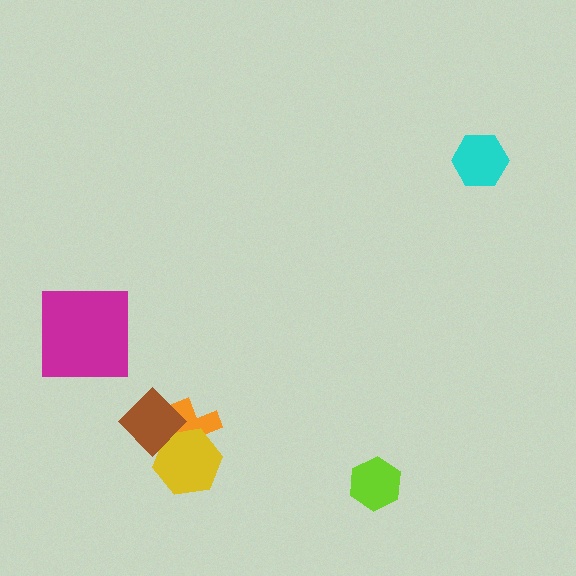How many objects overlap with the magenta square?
0 objects overlap with the magenta square.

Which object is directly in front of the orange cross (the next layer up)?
The yellow hexagon is directly in front of the orange cross.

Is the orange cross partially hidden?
Yes, it is partially covered by another shape.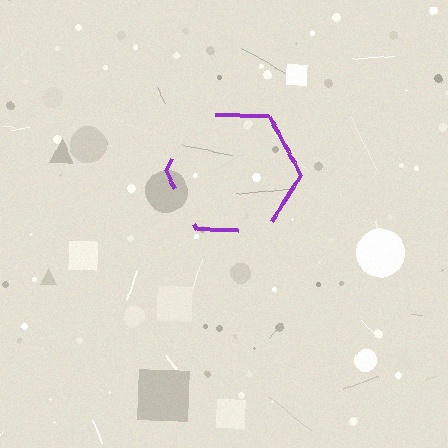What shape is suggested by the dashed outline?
The dashed outline suggests a hexagon.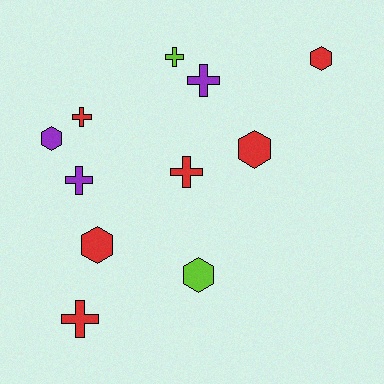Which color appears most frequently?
Red, with 6 objects.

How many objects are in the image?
There are 11 objects.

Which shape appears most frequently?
Cross, with 6 objects.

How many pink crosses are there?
There are no pink crosses.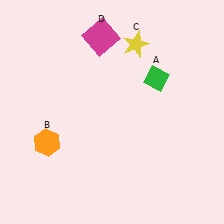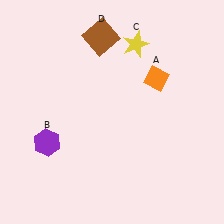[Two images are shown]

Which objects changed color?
A changed from green to orange. B changed from orange to purple. D changed from magenta to brown.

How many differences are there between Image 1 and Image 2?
There are 3 differences between the two images.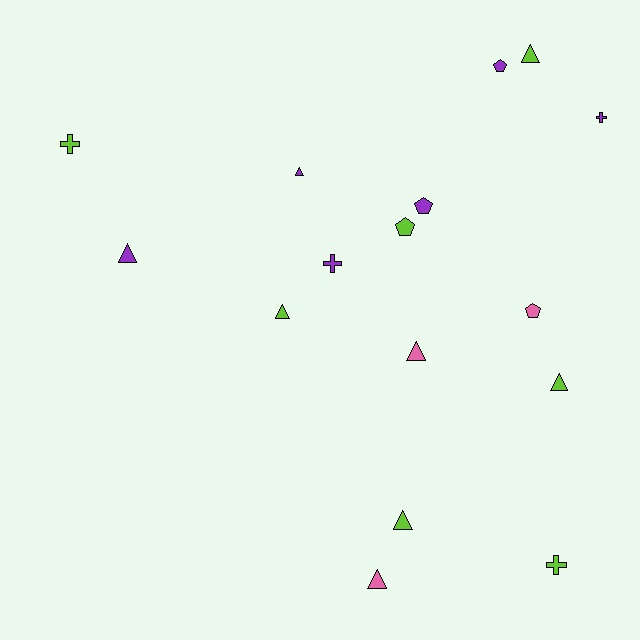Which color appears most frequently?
Lime, with 7 objects.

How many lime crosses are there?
There are 2 lime crosses.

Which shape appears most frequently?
Triangle, with 8 objects.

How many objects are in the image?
There are 16 objects.